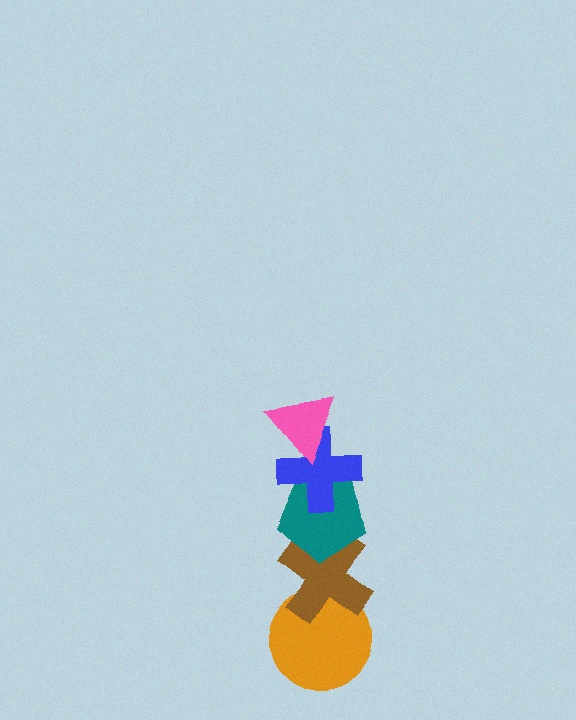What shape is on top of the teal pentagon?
The blue cross is on top of the teal pentagon.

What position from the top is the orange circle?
The orange circle is 5th from the top.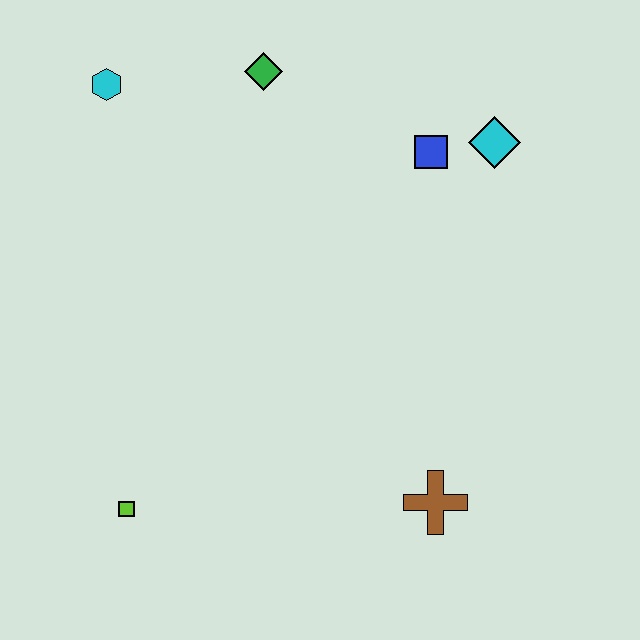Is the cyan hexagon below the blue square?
No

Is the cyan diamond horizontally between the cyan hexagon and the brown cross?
No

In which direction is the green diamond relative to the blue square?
The green diamond is to the left of the blue square.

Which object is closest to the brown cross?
The lime square is closest to the brown cross.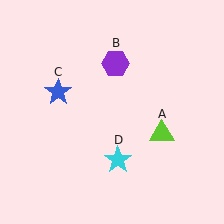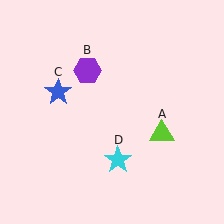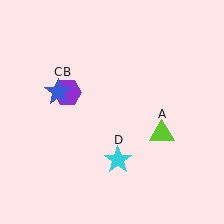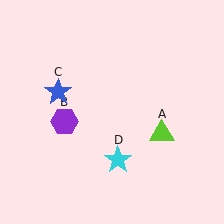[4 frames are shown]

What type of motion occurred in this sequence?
The purple hexagon (object B) rotated counterclockwise around the center of the scene.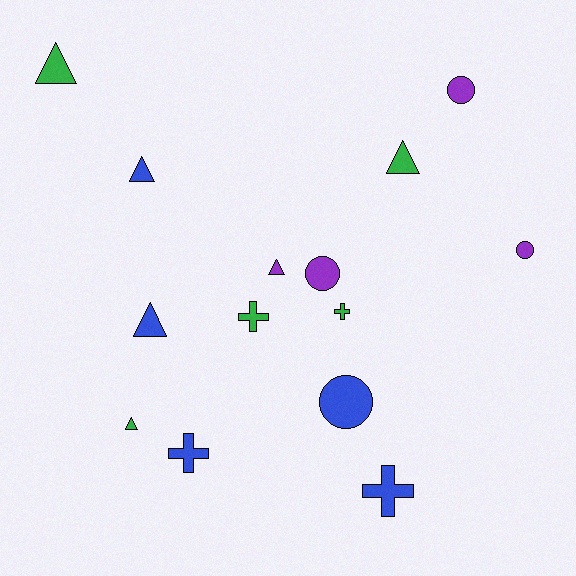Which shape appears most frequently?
Triangle, with 6 objects.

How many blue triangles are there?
There are 2 blue triangles.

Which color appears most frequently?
Green, with 5 objects.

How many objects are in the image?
There are 14 objects.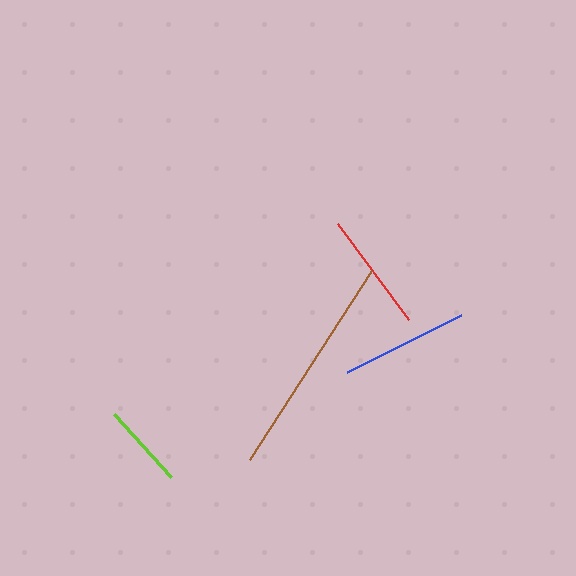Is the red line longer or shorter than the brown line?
The brown line is longer than the red line.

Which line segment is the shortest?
The lime line is the shortest at approximately 85 pixels.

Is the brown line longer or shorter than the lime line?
The brown line is longer than the lime line.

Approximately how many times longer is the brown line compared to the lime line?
The brown line is approximately 2.7 times the length of the lime line.